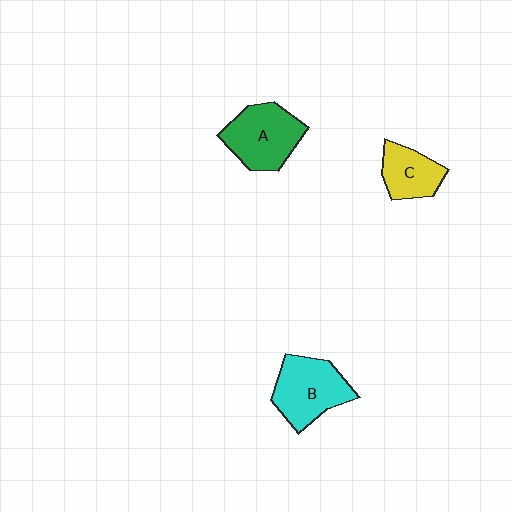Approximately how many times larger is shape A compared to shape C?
Approximately 1.5 times.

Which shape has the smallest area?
Shape C (yellow).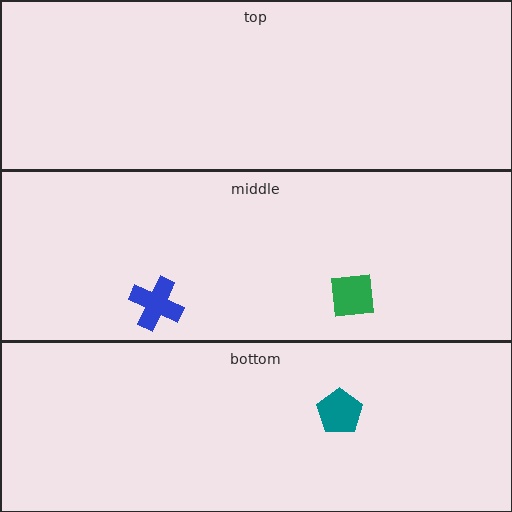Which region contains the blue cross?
The middle region.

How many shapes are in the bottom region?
1.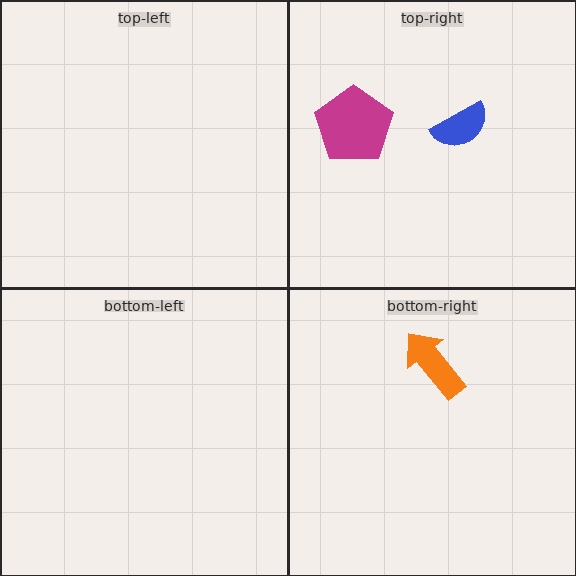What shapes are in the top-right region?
The blue semicircle, the magenta pentagon.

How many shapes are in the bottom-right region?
1.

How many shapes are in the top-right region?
2.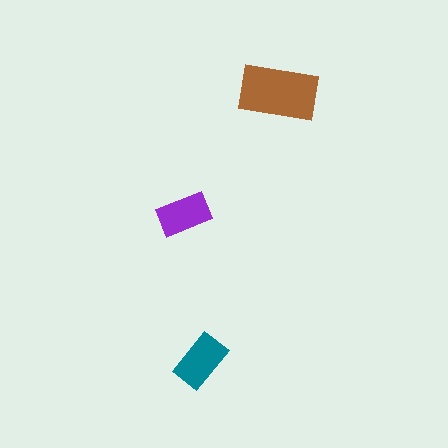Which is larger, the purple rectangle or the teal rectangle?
The teal one.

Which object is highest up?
The brown rectangle is topmost.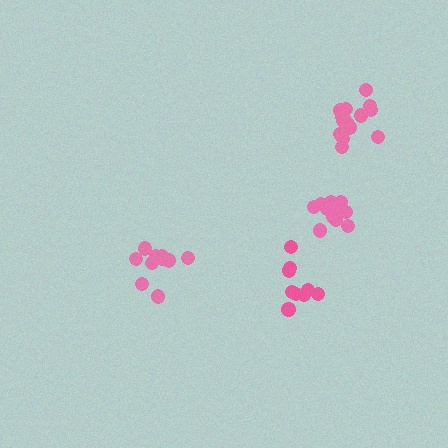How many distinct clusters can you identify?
There are 4 distinct clusters.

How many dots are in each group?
Group 1: 11 dots, Group 2: 10 dots, Group 3: 9 dots, Group 4: 15 dots (45 total).